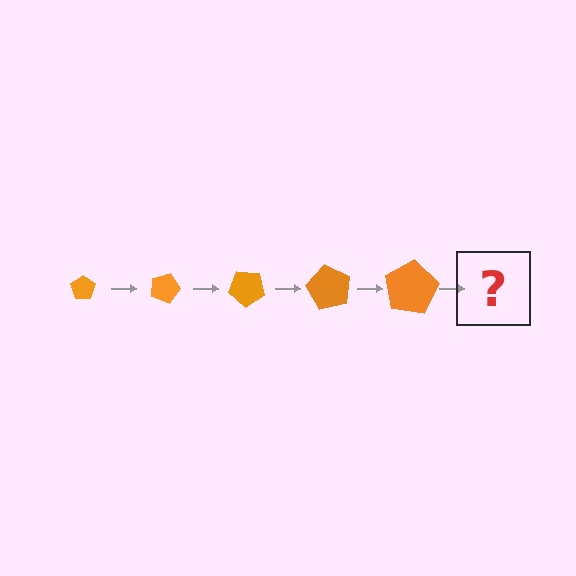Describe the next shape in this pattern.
It should be a pentagon, larger than the previous one and rotated 100 degrees from the start.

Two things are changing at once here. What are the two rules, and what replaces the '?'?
The two rules are that the pentagon grows larger each step and it rotates 20 degrees each step. The '?' should be a pentagon, larger than the previous one and rotated 100 degrees from the start.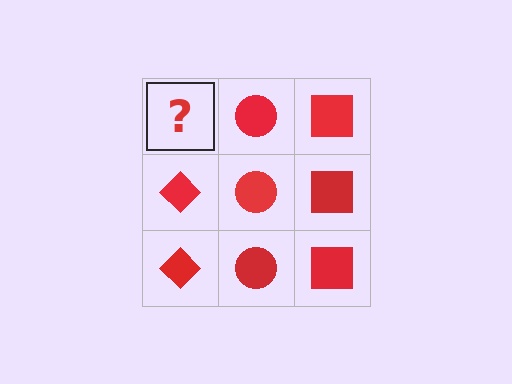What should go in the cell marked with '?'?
The missing cell should contain a red diamond.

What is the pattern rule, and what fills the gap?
The rule is that each column has a consistent shape. The gap should be filled with a red diamond.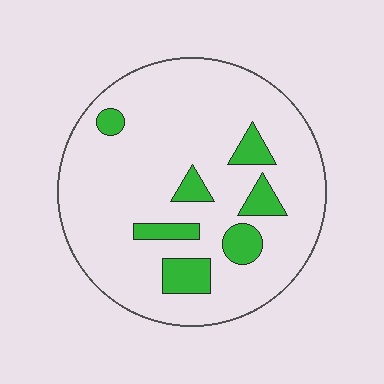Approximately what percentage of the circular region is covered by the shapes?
Approximately 15%.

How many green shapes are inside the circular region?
7.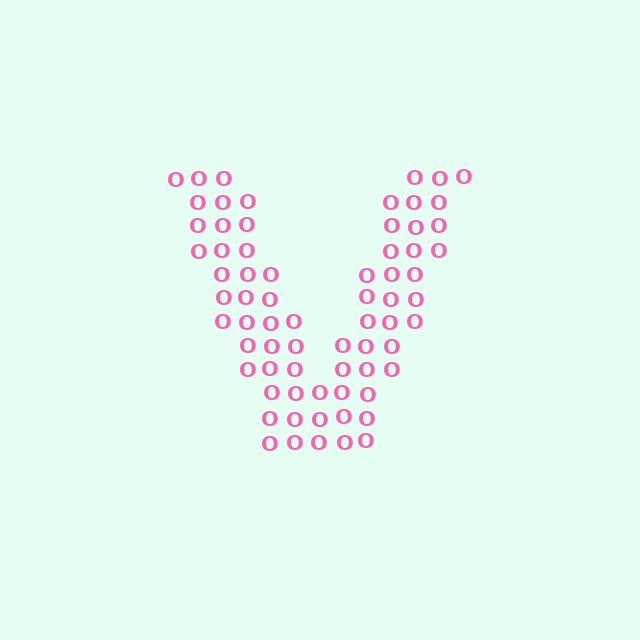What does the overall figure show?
The overall figure shows the letter V.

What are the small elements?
The small elements are letter O's.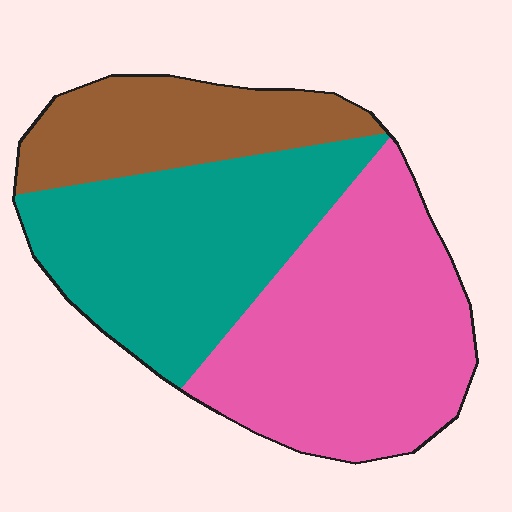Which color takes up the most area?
Pink, at roughly 45%.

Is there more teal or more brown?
Teal.